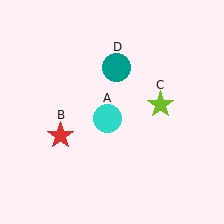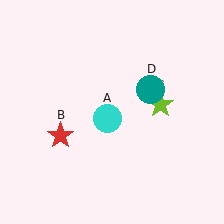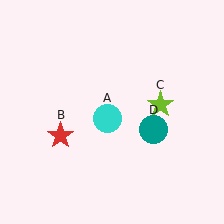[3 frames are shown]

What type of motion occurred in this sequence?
The teal circle (object D) rotated clockwise around the center of the scene.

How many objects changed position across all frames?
1 object changed position: teal circle (object D).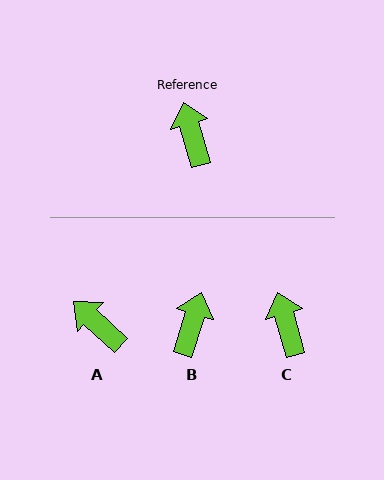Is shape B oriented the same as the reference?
No, it is off by about 33 degrees.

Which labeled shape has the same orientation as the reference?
C.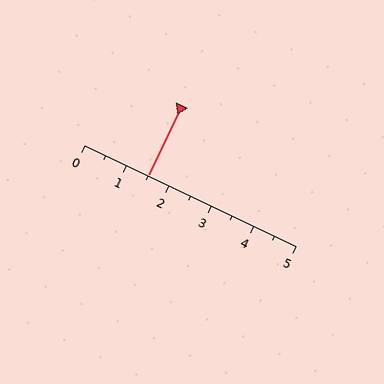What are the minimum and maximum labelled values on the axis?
The axis runs from 0 to 5.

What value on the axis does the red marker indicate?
The marker indicates approximately 1.5.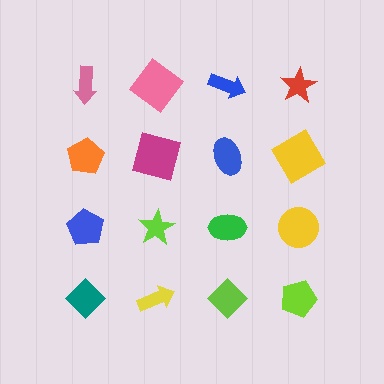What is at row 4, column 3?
A lime diamond.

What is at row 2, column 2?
A magenta square.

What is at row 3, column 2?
A lime star.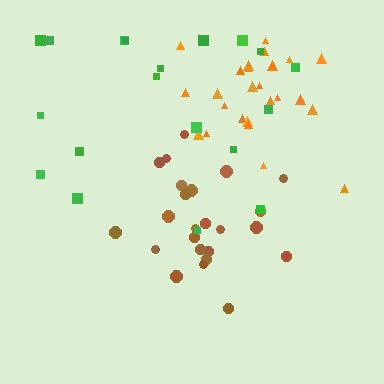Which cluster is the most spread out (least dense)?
Green.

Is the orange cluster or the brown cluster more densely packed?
Orange.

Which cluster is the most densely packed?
Orange.